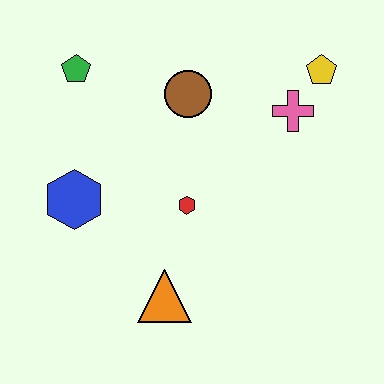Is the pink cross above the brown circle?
No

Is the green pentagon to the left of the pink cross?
Yes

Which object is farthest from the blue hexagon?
The yellow pentagon is farthest from the blue hexagon.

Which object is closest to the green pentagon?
The brown circle is closest to the green pentagon.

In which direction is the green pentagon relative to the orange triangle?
The green pentagon is above the orange triangle.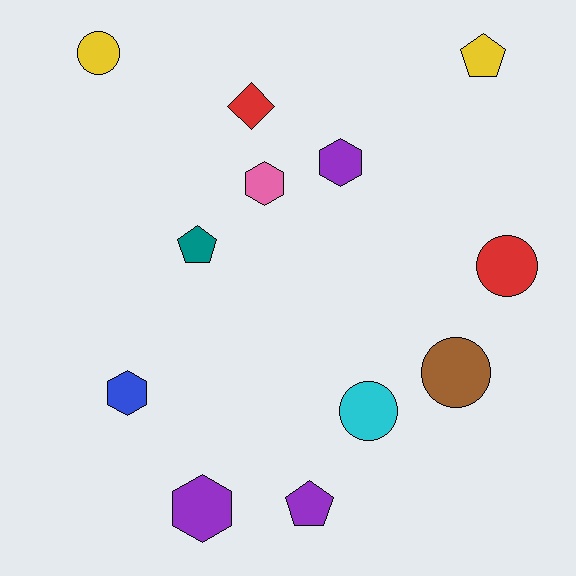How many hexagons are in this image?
There are 4 hexagons.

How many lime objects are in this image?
There are no lime objects.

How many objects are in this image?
There are 12 objects.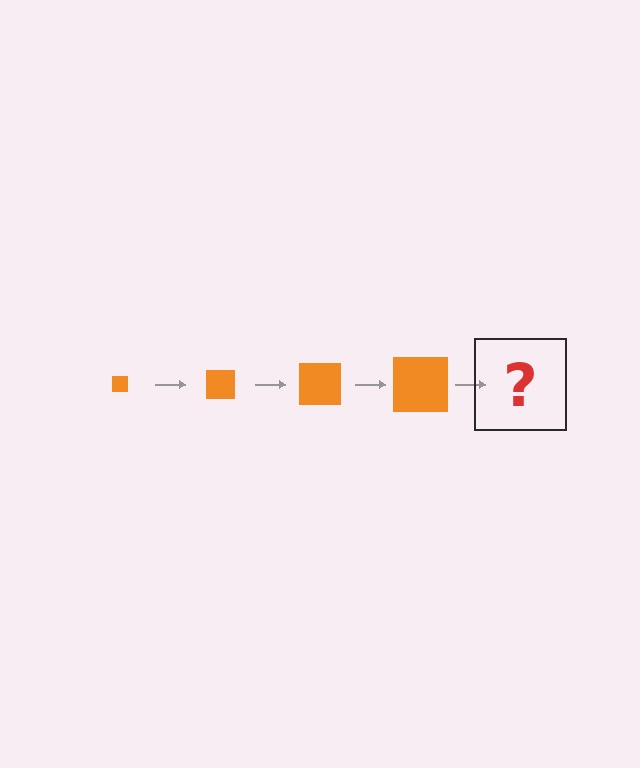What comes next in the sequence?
The next element should be an orange square, larger than the previous one.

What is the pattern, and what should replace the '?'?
The pattern is that the square gets progressively larger each step. The '?' should be an orange square, larger than the previous one.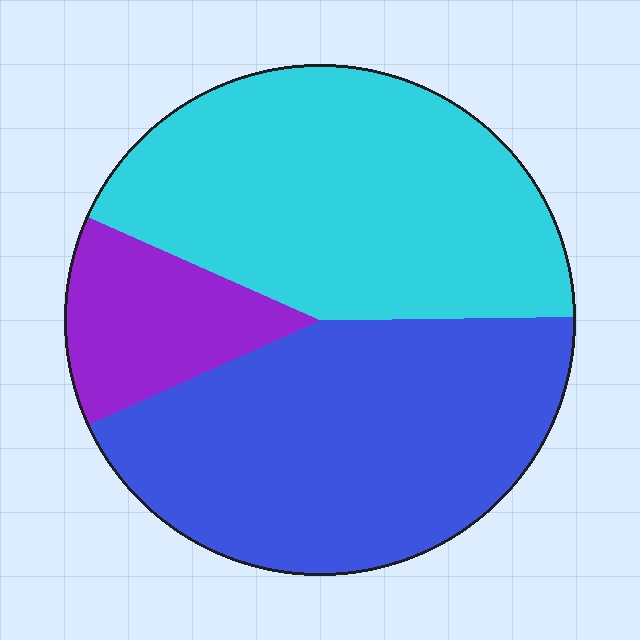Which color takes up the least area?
Purple, at roughly 15%.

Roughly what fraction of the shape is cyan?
Cyan takes up about two fifths (2/5) of the shape.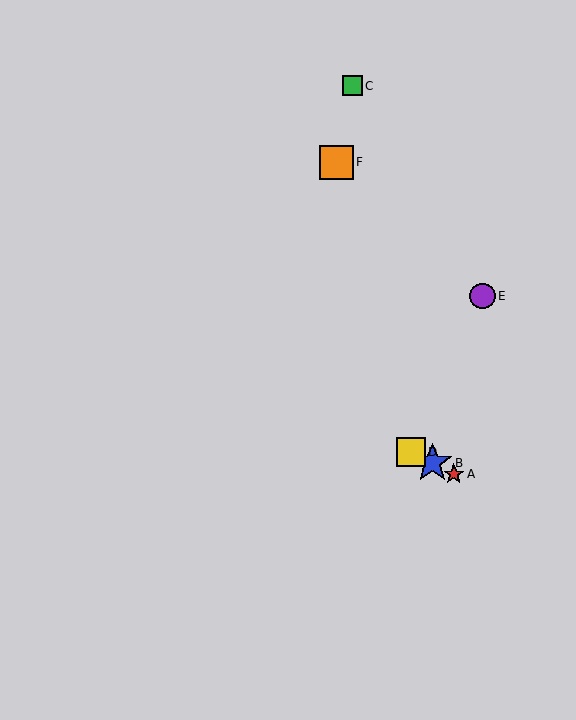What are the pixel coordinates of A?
Object A is at (454, 474).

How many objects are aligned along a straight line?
3 objects (A, B, D) are aligned along a straight line.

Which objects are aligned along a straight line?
Objects A, B, D are aligned along a straight line.